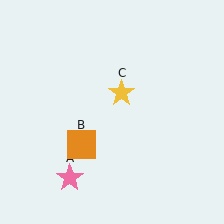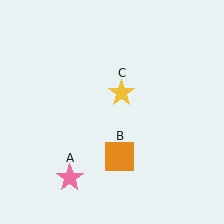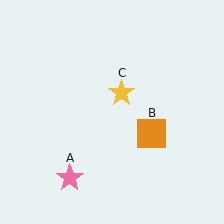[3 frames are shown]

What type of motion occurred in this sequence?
The orange square (object B) rotated counterclockwise around the center of the scene.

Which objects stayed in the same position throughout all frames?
Pink star (object A) and yellow star (object C) remained stationary.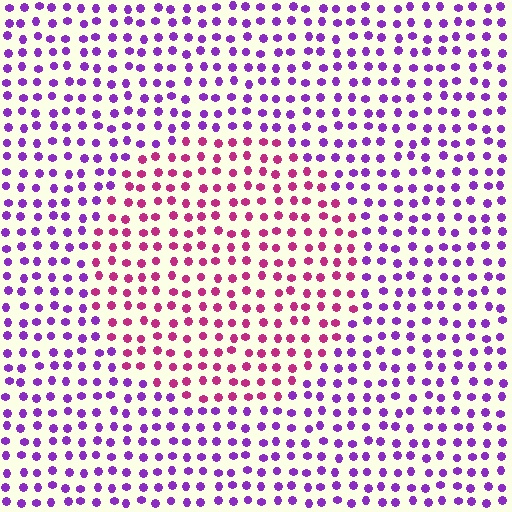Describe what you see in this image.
The image is filled with small purple elements in a uniform arrangement. A circle-shaped region is visible where the elements are tinted to a slightly different hue, forming a subtle color boundary.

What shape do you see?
I see a circle.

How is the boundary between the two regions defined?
The boundary is defined purely by a slight shift in hue (about 46 degrees). Spacing, size, and orientation are identical on both sides.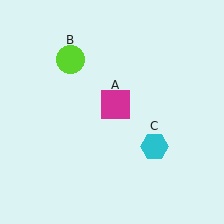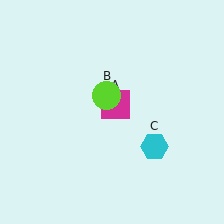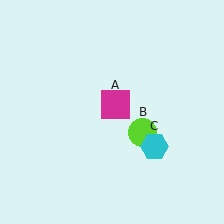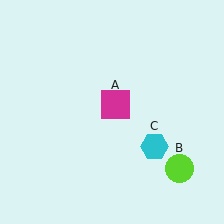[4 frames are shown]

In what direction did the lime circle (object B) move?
The lime circle (object B) moved down and to the right.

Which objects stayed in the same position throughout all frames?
Magenta square (object A) and cyan hexagon (object C) remained stationary.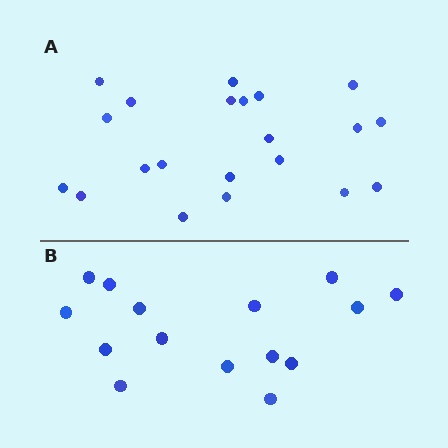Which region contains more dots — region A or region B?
Region A (the top region) has more dots.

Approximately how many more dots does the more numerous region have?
Region A has about 6 more dots than region B.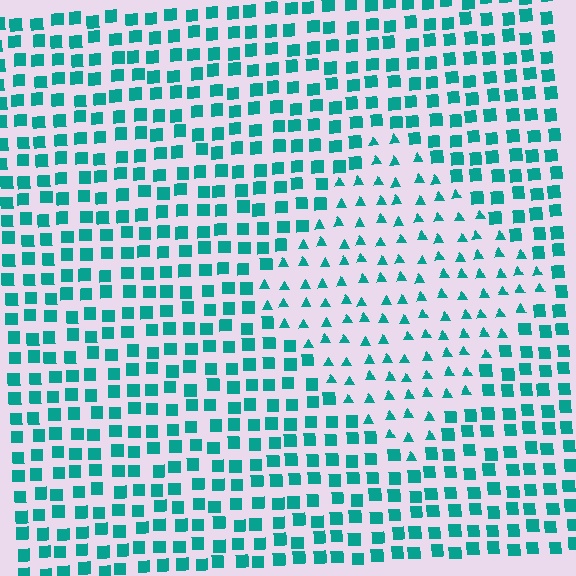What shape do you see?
I see a diamond.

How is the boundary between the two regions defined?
The boundary is defined by a change in element shape: triangles inside vs. squares outside. All elements share the same color and spacing.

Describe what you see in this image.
The image is filled with small teal elements arranged in a uniform grid. A diamond-shaped region contains triangles, while the surrounding area contains squares. The boundary is defined purely by the change in element shape.